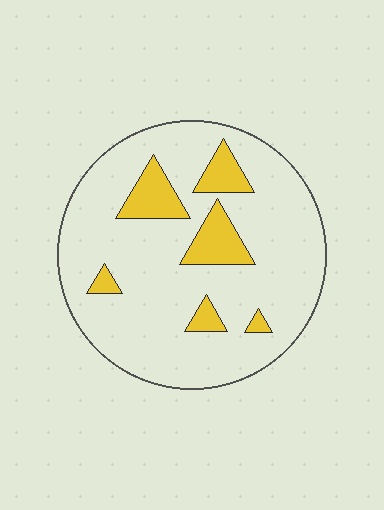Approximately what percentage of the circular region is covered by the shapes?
Approximately 15%.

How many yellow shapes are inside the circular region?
6.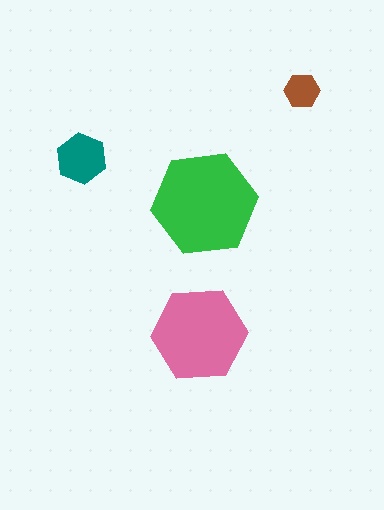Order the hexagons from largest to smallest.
the green one, the pink one, the teal one, the brown one.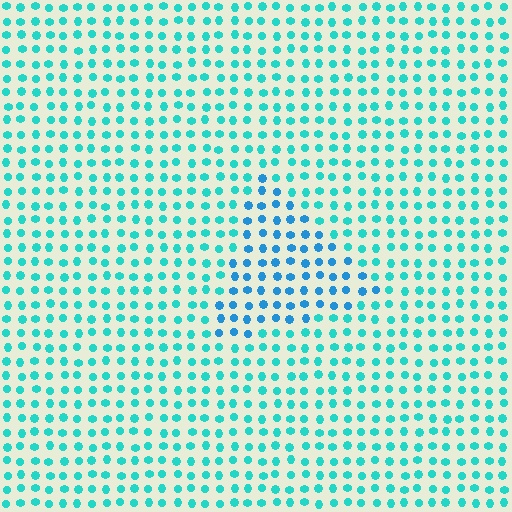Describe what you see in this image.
The image is filled with small cyan elements in a uniform arrangement. A triangle-shaped region is visible where the elements are tinted to a slightly different hue, forming a subtle color boundary.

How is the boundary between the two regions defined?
The boundary is defined purely by a slight shift in hue (about 29 degrees). Spacing, size, and orientation are identical on both sides.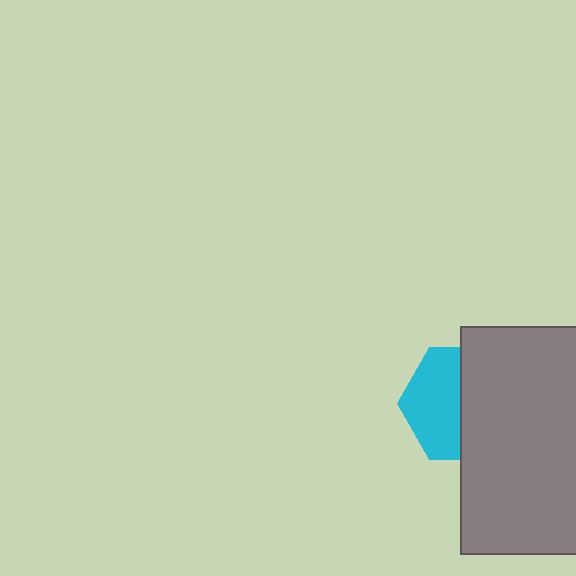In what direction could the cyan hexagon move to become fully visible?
The cyan hexagon could move left. That would shift it out from behind the gray rectangle entirely.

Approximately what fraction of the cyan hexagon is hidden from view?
Roughly 52% of the cyan hexagon is hidden behind the gray rectangle.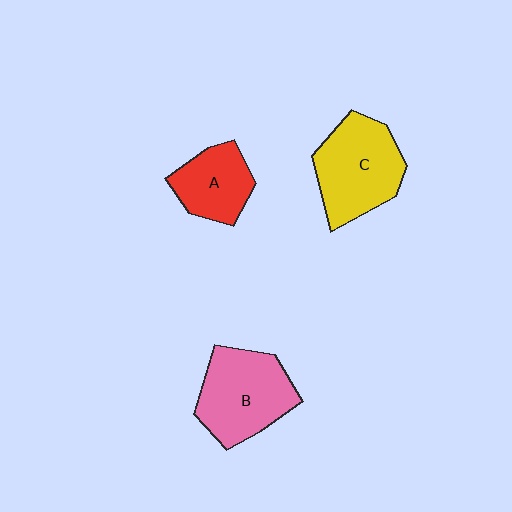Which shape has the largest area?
Shape C (yellow).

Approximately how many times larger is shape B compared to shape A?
Approximately 1.5 times.